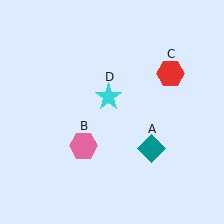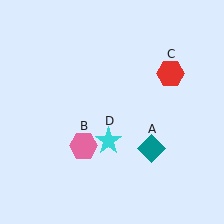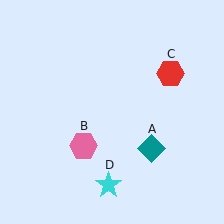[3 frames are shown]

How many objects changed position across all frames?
1 object changed position: cyan star (object D).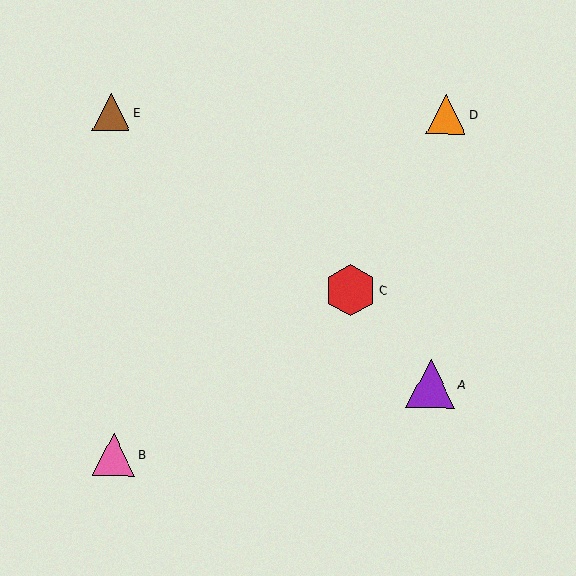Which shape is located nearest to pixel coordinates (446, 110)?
The orange triangle (labeled D) at (446, 115) is nearest to that location.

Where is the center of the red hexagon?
The center of the red hexagon is at (351, 290).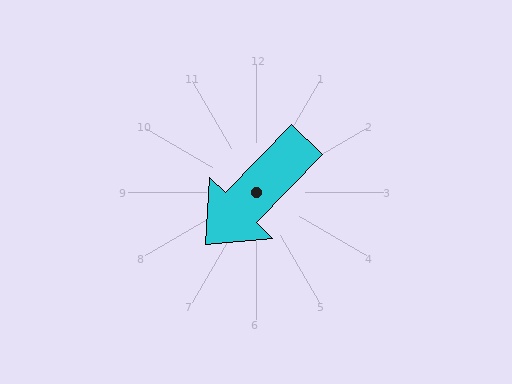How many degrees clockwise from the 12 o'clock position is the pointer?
Approximately 224 degrees.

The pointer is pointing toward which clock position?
Roughly 7 o'clock.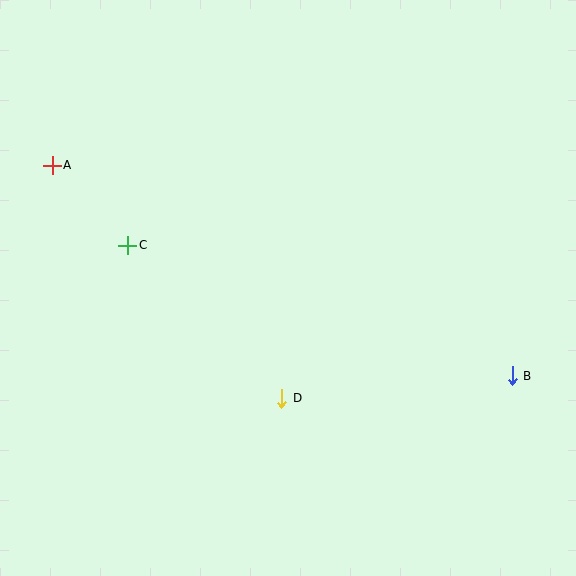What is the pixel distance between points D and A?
The distance between D and A is 327 pixels.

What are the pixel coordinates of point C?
Point C is at (128, 245).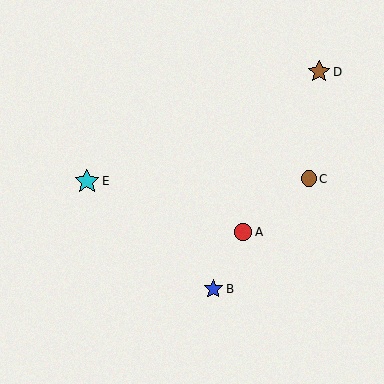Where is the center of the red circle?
The center of the red circle is at (243, 232).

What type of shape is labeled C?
Shape C is a brown circle.